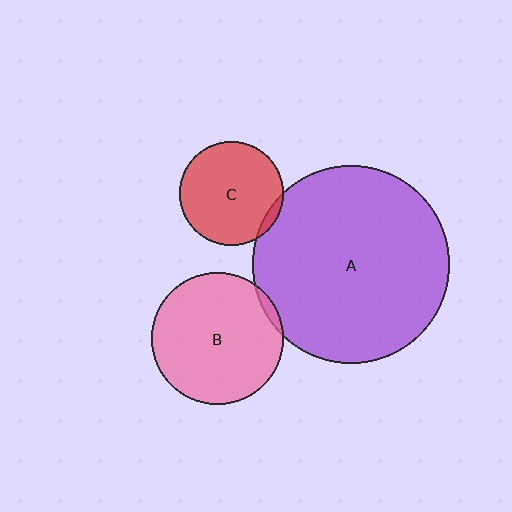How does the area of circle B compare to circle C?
Approximately 1.6 times.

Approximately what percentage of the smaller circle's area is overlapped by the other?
Approximately 5%.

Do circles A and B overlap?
Yes.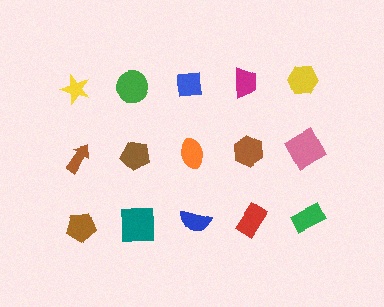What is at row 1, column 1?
A yellow star.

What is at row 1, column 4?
A magenta trapezoid.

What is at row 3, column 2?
A teal square.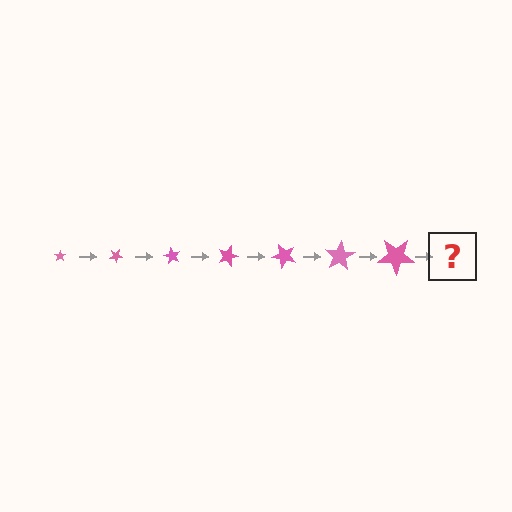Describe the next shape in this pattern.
It should be a star, larger than the previous one and rotated 210 degrees from the start.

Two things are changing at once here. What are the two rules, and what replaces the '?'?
The two rules are that the star grows larger each step and it rotates 30 degrees each step. The '?' should be a star, larger than the previous one and rotated 210 degrees from the start.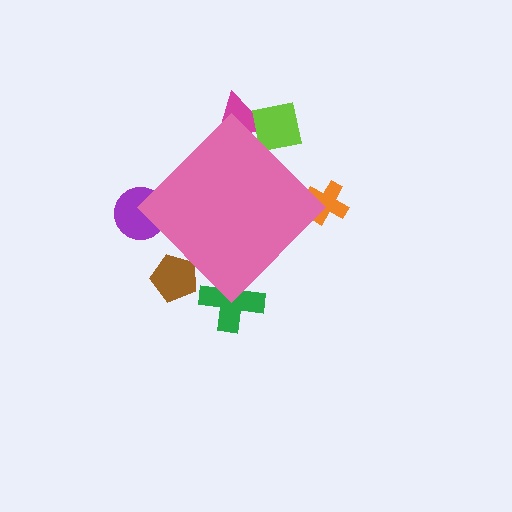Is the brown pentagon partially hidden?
Yes, the brown pentagon is partially hidden behind the pink diamond.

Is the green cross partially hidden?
Yes, the green cross is partially hidden behind the pink diamond.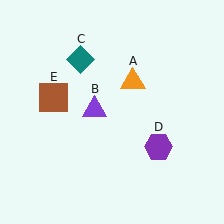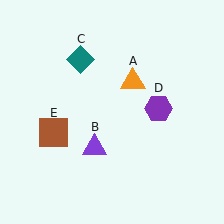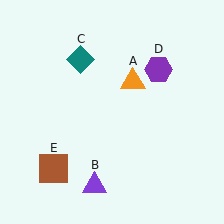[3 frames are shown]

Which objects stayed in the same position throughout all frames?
Orange triangle (object A) and teal diamond (object C) remained stationary.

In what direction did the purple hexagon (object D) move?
The purple hexagon (object D) moved up.